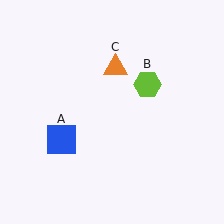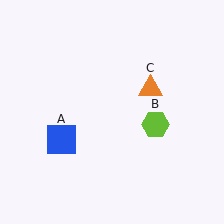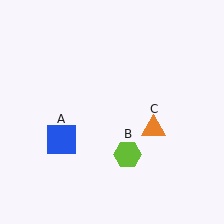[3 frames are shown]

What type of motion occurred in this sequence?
The lime hexagon (object B), orange triangle (object C) rotated clockwise around the center of the scene.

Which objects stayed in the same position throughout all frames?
Blue square (object A) remained stationary.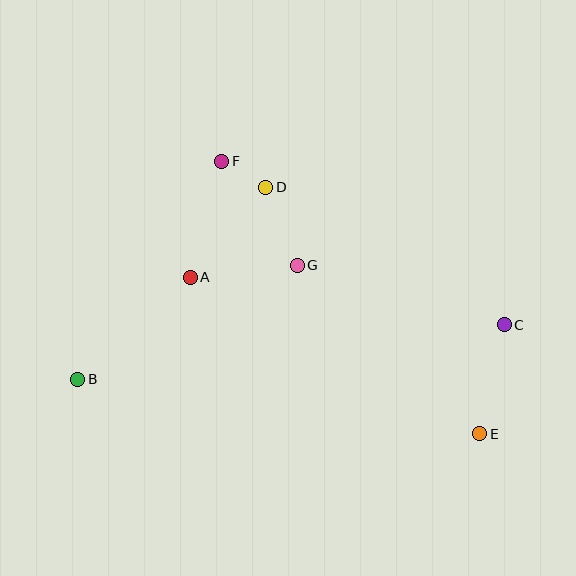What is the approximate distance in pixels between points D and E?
The distance between D and E is approximately 327 pixels.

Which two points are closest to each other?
Points D and F are closest to each other.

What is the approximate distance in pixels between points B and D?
The distance between B and D is approximately 268 pixels.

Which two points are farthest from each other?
Points B and C are farthest from each other.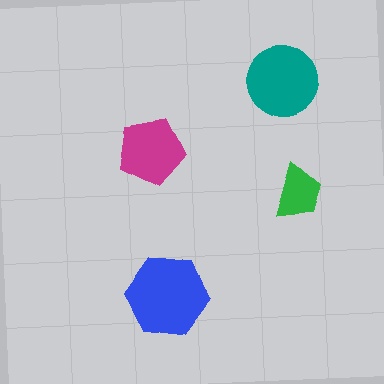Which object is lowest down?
The blue hexagon is bottommost.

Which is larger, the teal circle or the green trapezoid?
The teal circle.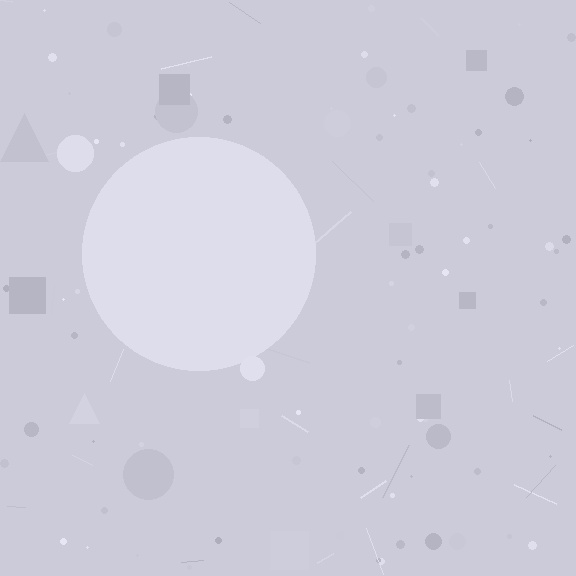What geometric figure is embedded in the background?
A circle is embedded in the background.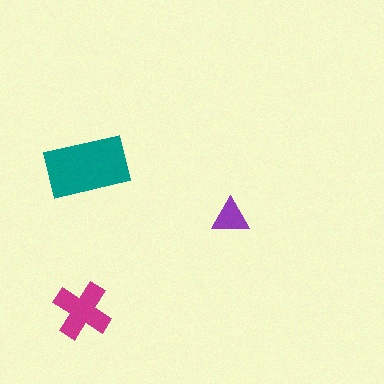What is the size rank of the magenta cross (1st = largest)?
2nd.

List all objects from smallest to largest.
The purple triangle, the magenta cross, the teal rectangle.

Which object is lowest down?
The magenta cross is bottommost.